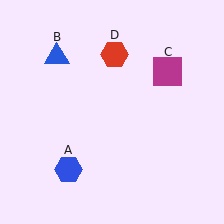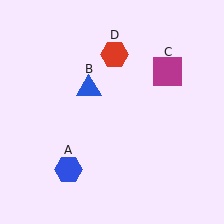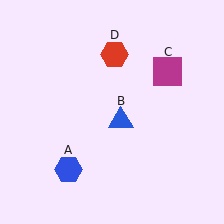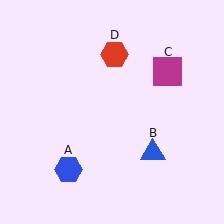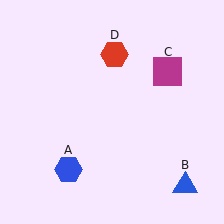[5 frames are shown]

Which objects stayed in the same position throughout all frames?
Blue hexagon (object A) and magenta square (object C) and red hexagon (object D) remained stationary.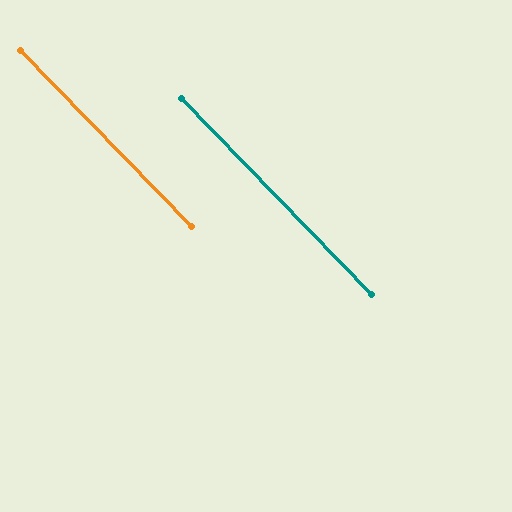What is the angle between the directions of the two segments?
Approximately 0 degrees.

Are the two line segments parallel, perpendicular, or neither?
Parallel — their directions differ by only 0.2°.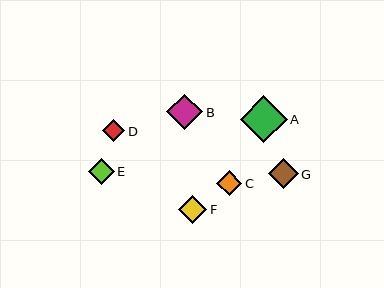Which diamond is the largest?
Diamond A is the largest with a size of approximately 47 pixels.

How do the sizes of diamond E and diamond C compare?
Diamond E and diamond C are approximately the same size.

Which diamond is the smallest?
Diamond D is the smallest with a size of approximately 22 pixels.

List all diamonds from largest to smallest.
From largest to smallest: A, B, G, F, E, C, D.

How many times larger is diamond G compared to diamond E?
Diamond G is approximately 1.2 times the size of diamond E.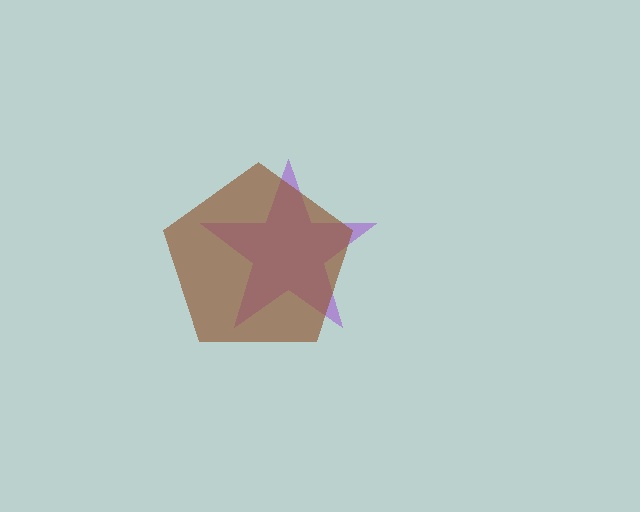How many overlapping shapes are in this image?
There are 2 overlapping shapes in the image.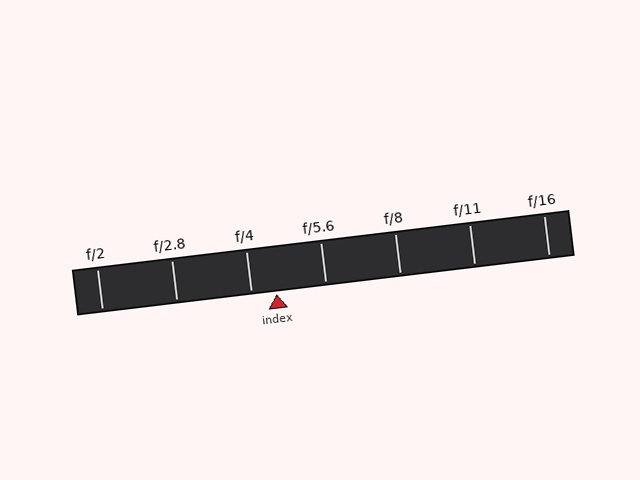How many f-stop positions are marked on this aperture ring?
There are 7 f-stop positions marked.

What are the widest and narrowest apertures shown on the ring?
The widest aperture shown is f/2 and the narrowest is f/16.